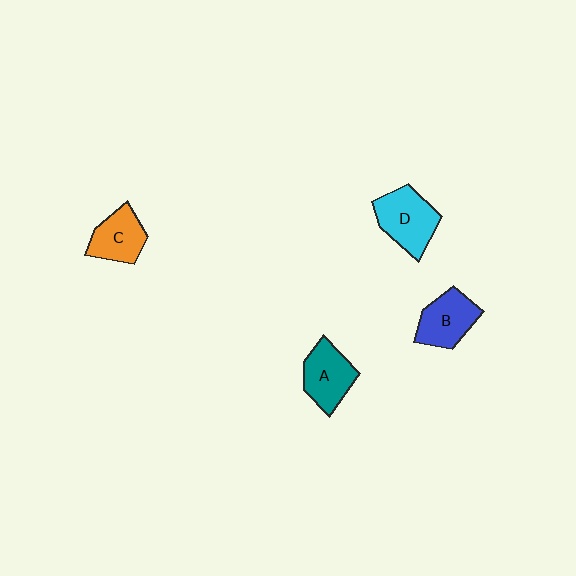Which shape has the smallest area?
Shape C (orange).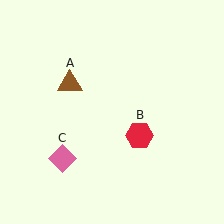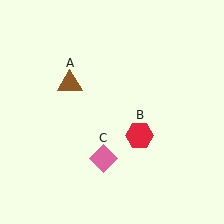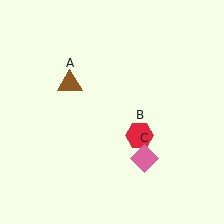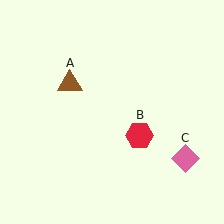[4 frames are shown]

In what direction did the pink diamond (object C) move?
The pink diamond (object C) moved right.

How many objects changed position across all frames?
1 object changed position: pink diamond (object C).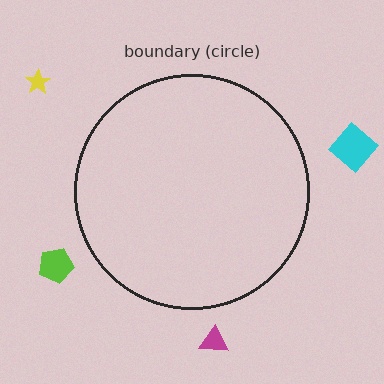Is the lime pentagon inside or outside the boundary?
Outside.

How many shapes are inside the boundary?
0 inside, 4 outside.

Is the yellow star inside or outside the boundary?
Outside.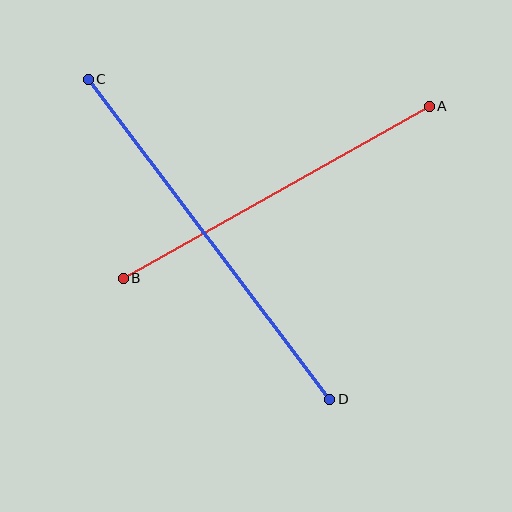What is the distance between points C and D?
The distance is approximately 401 pixels.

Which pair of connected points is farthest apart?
Points C and D are farthest apart.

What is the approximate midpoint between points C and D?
The midpoint is at approximately (209, 239) pixels.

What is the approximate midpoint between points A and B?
The midpoint is at approximately (276, 192) pixels.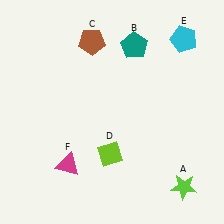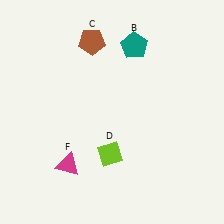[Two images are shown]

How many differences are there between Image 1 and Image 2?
There are 2 differences between the two images.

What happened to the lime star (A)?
The lime star (A) was removed in Image 2. It was in the bottom-right area of Image 1.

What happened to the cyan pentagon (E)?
The cyan pentagon (E) was removed in Image 2. It was in the top-right area of Image 1.